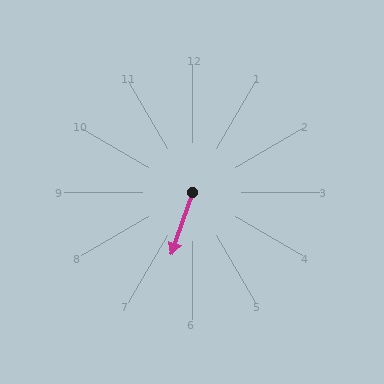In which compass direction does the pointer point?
South.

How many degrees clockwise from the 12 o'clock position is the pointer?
Approximately 199 degrees.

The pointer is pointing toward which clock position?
Roughly 7 o'clock.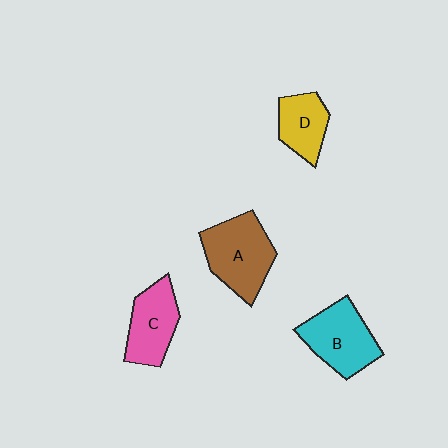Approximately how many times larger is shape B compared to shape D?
Approximately 1.5 times.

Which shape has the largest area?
Shape A (brown).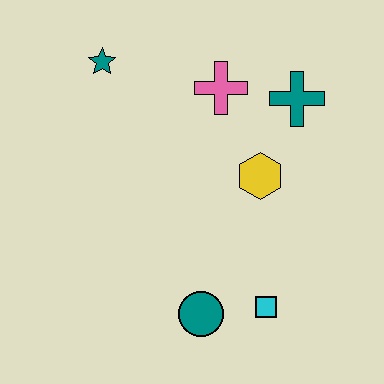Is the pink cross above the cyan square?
Yes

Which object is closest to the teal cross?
The pink cross is closest to the teal cross.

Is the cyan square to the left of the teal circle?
No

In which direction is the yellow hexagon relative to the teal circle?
The yellow hexagon is above the teal circle.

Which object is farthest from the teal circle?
The teal star is farthest from the teal circle.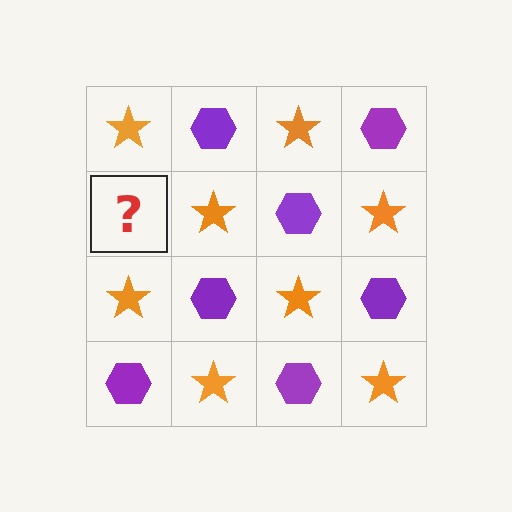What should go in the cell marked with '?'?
The missing cell should contain a purple hexagon.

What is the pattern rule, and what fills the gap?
The rule is that it alternates orange star and purple hexagon in a checkerboard pattern. The gap should be filled with a purple hexagon.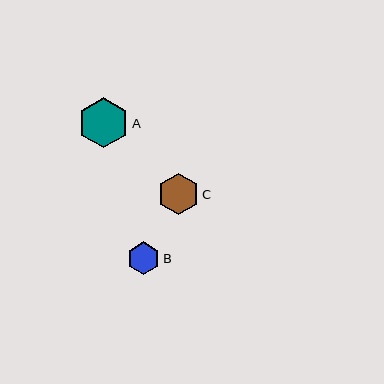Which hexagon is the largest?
Hexagon A is the largest with a size of approximately 50 pixels.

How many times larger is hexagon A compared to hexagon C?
Hexagon A is approximately 1.2 times the size of hexagon C.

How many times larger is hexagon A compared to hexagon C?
Hexagon A is approximately 1.2 times the size of hexagon C.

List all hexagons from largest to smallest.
From largest to smallest: A, C, B.